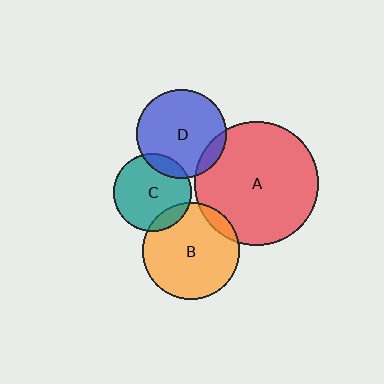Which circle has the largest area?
Circle A (red).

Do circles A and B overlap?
Yes.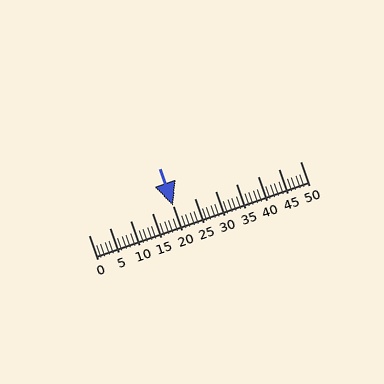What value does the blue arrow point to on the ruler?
The blue arrow points to approximately 20.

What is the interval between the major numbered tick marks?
The major tick marks are spaced 5 units apart.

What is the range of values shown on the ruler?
The ruler shows values from 0 to 50.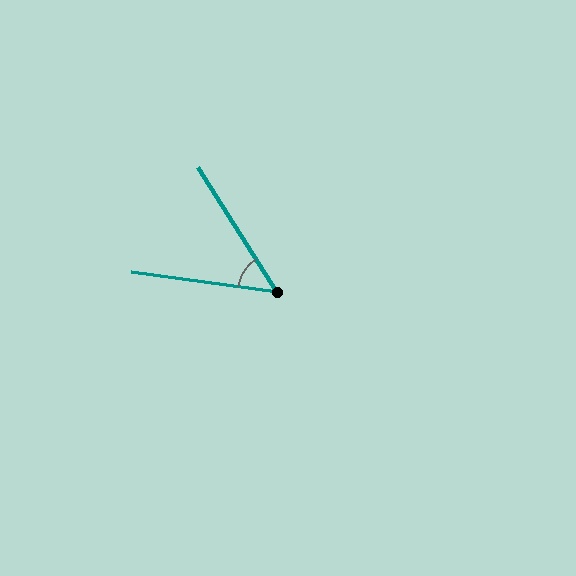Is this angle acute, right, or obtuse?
It is acute.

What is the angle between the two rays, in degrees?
Approximately 50 degrees.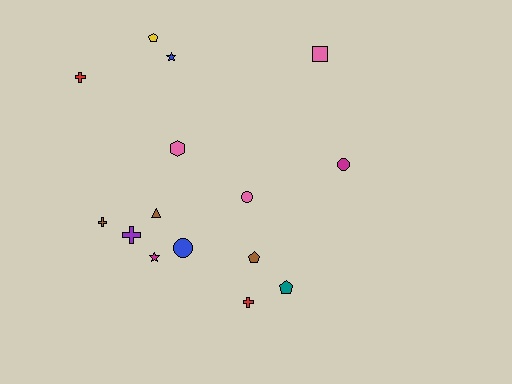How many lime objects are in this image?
There are no lime objects.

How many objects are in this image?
There are 15 objects.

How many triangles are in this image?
There is 1 triangle.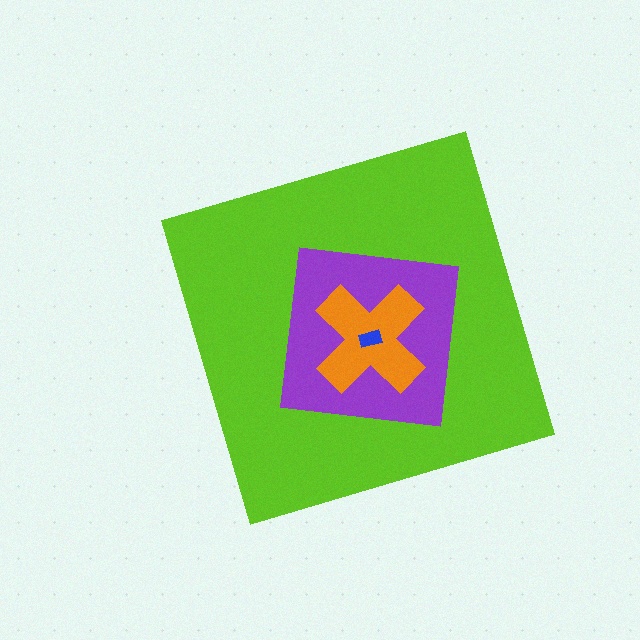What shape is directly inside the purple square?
The orange cross.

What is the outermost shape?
The lime diamond.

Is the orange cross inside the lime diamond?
Yes.